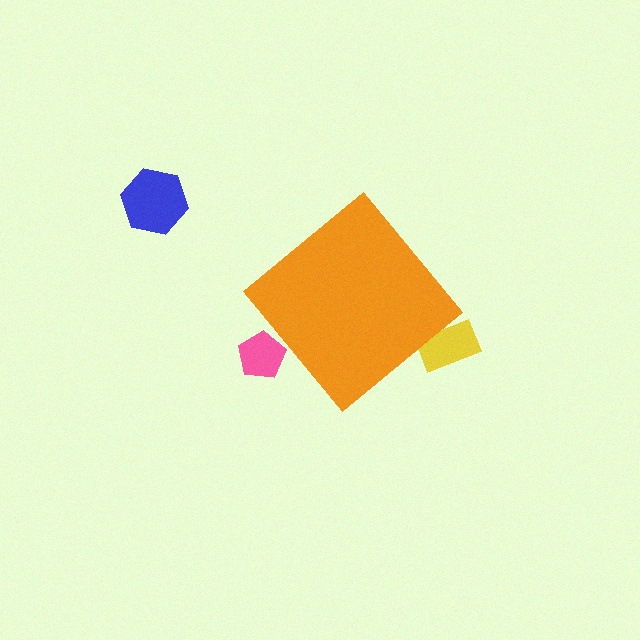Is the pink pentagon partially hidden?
Yes, the pink pentagon is partially hidden behind the orange diamond.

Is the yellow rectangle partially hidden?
Yes, the yellow rectangle is partially hidden behind the orange diamond.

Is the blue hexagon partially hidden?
No, the blue hexagon is fully visible.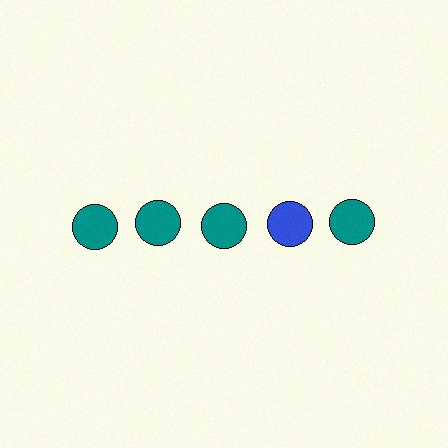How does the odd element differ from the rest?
It has a different color: blue instead of teal.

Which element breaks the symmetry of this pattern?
The blue circle in the top row, second from right column breaks the symmetry. All other shapes are teal circles.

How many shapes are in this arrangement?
There are 5 shapes arranged in a grid pattern.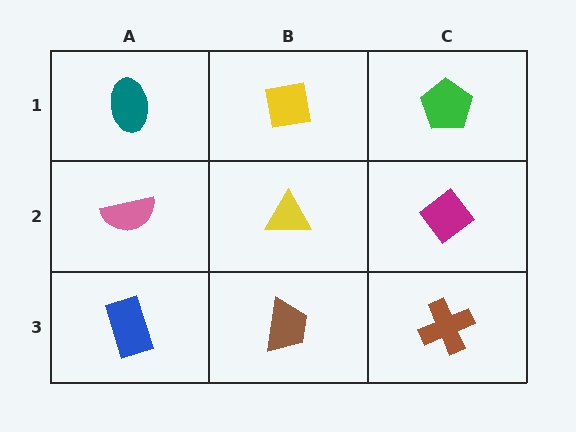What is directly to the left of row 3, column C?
A brown trapezoid.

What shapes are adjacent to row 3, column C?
A magenta diamond (row 2, column C), a brown trapezoid (row 3, column B).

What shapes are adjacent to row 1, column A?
A pink semicircle (row 2, column A), a yellow square (row 1, column B).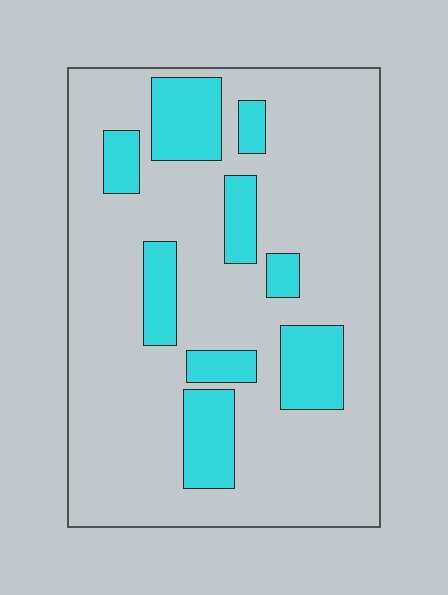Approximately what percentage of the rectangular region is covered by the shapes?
Approximately 20%.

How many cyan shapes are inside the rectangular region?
9.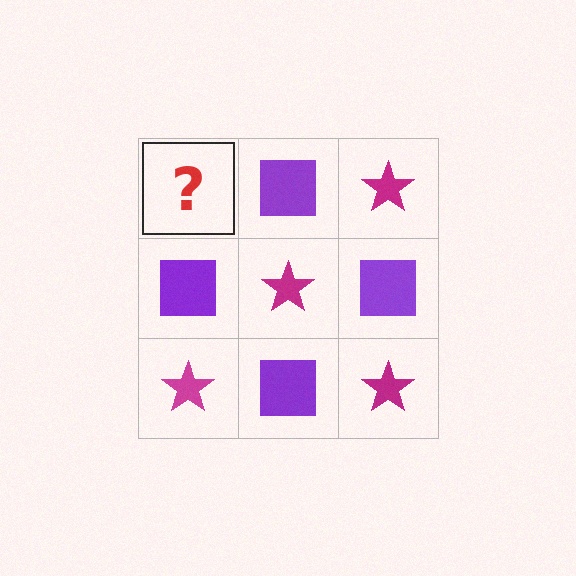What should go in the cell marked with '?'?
The missing cell should contain a magenta star.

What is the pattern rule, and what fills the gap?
The rule is that it alternates magenta star and purple square in a checkerboard pattern. The gap should be filled with a magenta star.